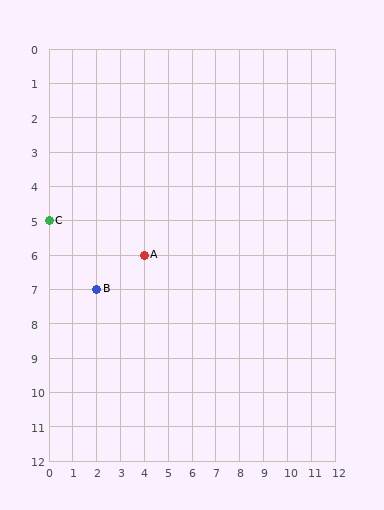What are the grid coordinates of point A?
Point A is at grid coordinates (4, 6).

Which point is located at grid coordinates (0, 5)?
Point C is at (0, 5).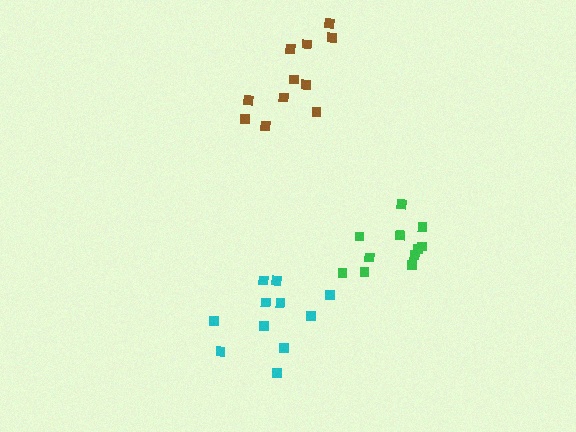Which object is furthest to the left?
The cyan cluster is leftmost.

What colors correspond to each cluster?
The clusters are colored: cyan, green, brown.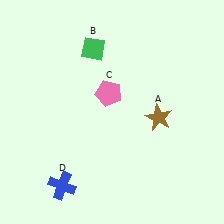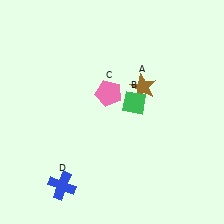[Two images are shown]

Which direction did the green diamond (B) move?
The green diamond (B) moved down.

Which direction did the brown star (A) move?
The brown star (A) moved up.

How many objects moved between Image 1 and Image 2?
2 objects moved between the two images.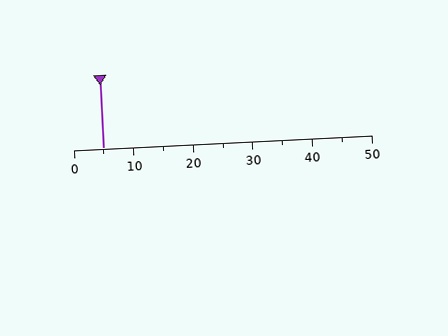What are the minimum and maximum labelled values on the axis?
The axis runs from 0 to 50.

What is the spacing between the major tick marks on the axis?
The major ticks are spaced 10 apart.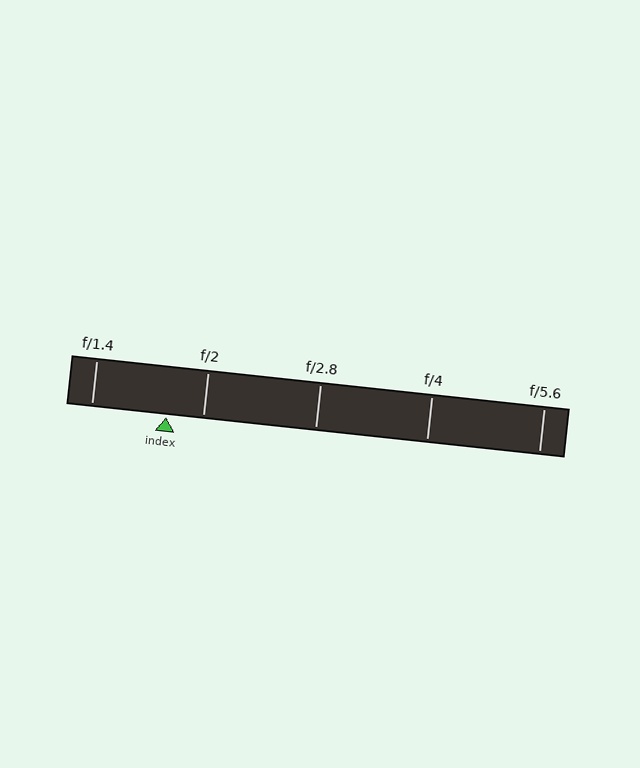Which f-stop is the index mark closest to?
The index mark is closest to f/2.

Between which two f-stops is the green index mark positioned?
The index mark is between f/1.4 and f/2.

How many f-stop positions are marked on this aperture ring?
There are 5 f-stop positions marked.